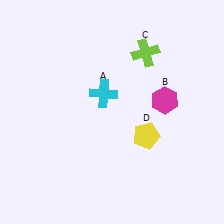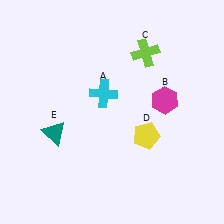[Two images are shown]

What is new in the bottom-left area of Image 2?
A teal triangle (E) was added in the bottom-left area of Image 2.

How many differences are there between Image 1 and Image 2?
There is 1 difference between the two images.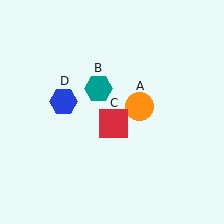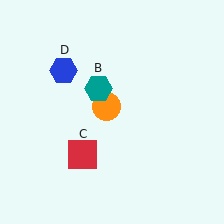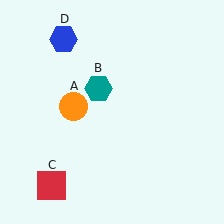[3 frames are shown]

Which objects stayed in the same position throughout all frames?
Teal hexagon (object B) remained stationary.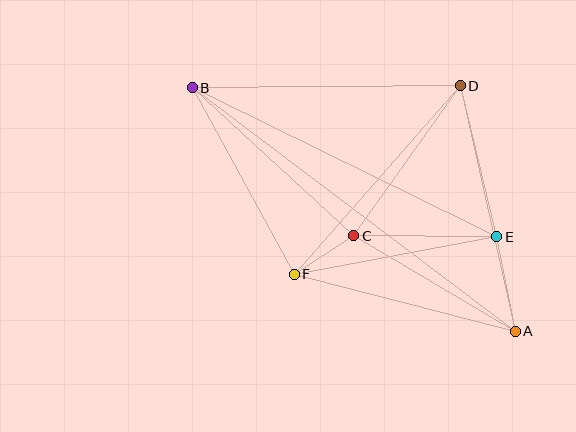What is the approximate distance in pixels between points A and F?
The distance between A and F is approximately 229 pixels.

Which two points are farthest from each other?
Points A and B are farthest from each other.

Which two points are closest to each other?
Points C and F are closest to each other.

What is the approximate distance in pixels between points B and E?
The distance between B and E is approximately 339 pixels.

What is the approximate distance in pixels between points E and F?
The distance between E and F is approximately 206 pixels.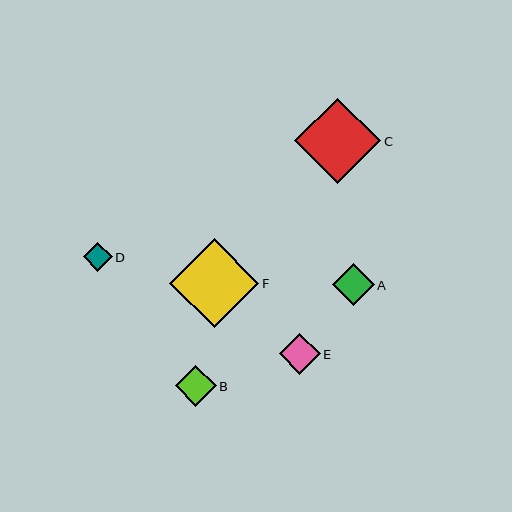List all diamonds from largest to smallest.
From largest to smallest: F, C, A, B, E, D.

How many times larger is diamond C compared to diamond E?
Diamond C is approximately 2.1 times the size of diamond E.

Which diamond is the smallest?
Diamond D is the smallest with a size of approximately 28 pixels.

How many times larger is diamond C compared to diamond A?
Diamond C is approximately 2.0 times the size of diamond A.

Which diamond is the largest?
Diamond F is the largest with a size of approximately 89 pixels.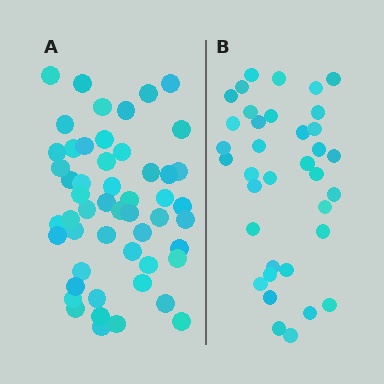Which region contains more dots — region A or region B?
Region A (the left region) has more dots.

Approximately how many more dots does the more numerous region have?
Region A has approximately 15 more dots than region B.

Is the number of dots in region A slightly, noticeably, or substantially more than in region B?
Region A has noticeably more, but not dramatically so. The ratio is roughly 1.4 to 1.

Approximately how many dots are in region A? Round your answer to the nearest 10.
About 50 dots. (The exact count is 52, which rounds to 50.)